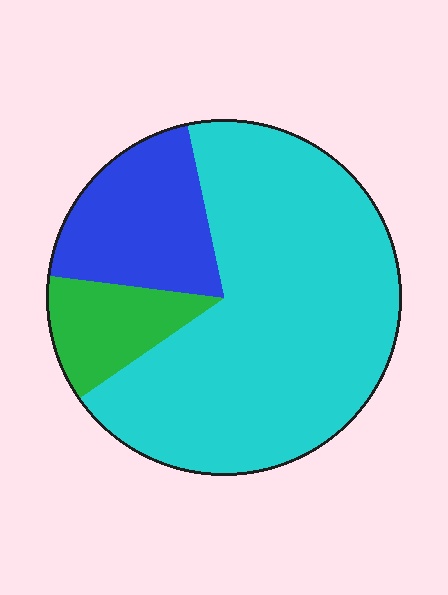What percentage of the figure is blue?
Blue takes up between a sixth and a third of the figure.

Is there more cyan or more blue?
Cyan.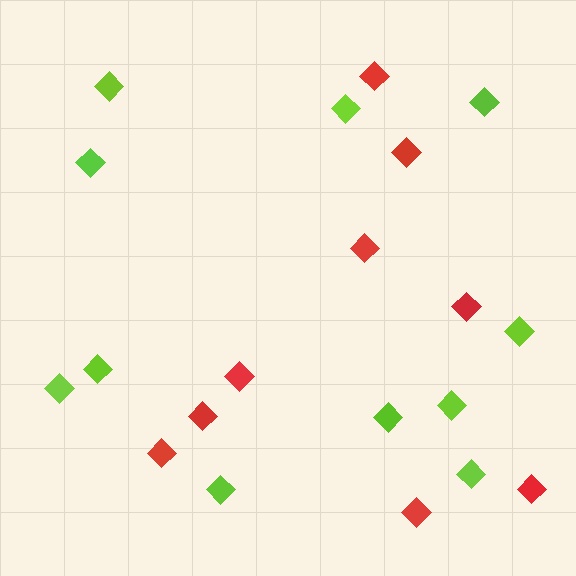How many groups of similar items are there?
There are 2 groups: one group of red diamonds (9) and one group of lime diamonds (11).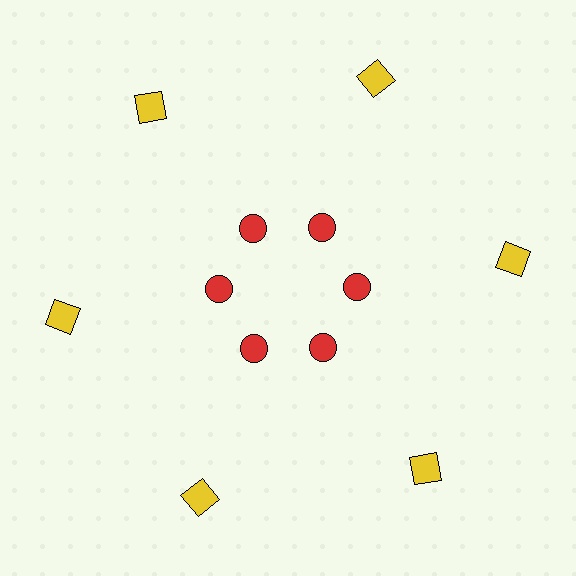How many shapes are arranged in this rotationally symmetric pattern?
There are 12 shapes, arranged in 6 groups of 2.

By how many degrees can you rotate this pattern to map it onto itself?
The pattern maps onto itself every 60 degrees of rotation.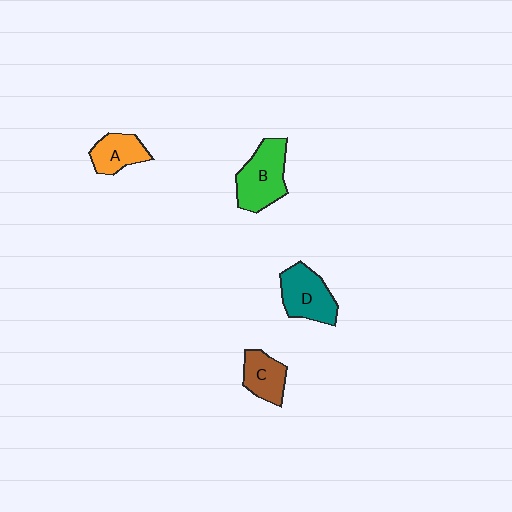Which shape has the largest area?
Shape B (green).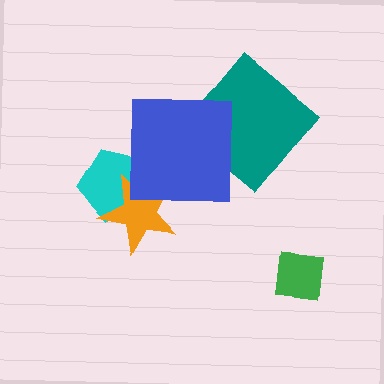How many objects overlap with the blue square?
3 objects overlap with the blue square.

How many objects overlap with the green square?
0 objects overlap with the green square.